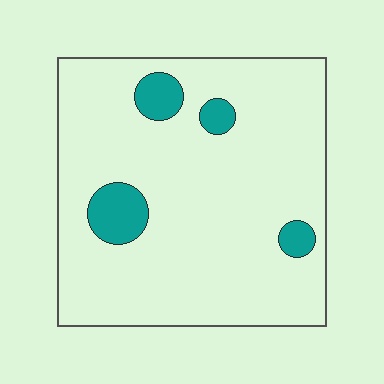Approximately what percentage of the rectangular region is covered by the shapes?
Approximately 10%.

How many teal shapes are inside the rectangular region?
4.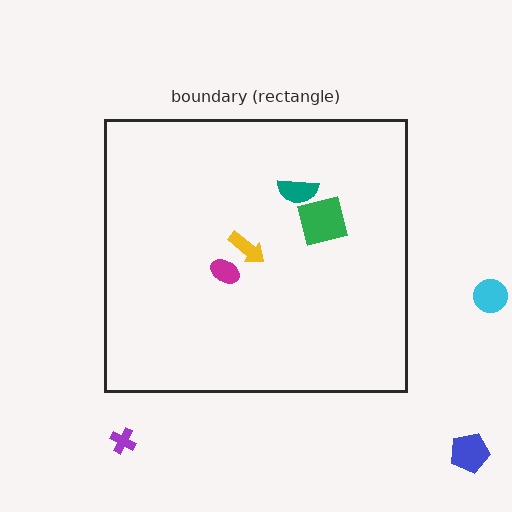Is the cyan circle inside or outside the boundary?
Outside.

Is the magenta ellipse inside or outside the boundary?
Inside.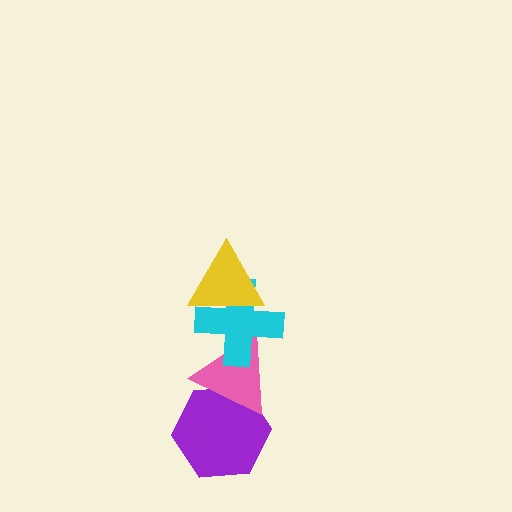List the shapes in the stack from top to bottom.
From top to bottom: the yellow triangle, the cyan cross, the pink triangle, the purple hexagon.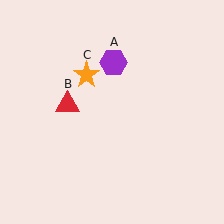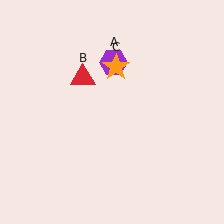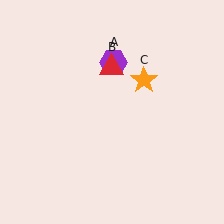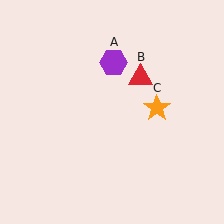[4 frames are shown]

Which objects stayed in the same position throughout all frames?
Purple hexagon (object A) remained stationary.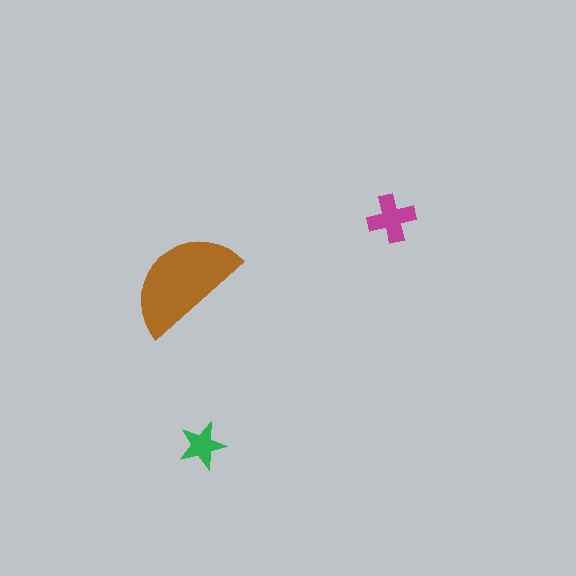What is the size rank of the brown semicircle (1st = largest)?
1st.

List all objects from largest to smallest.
The brown semicircle, the magenta cross, the green star.